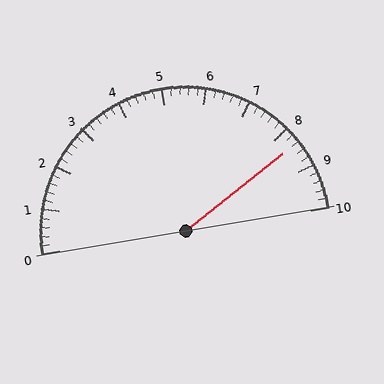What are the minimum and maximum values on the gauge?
The gauge ranges from 0 to 10.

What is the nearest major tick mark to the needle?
The nearest major tick mark is 8.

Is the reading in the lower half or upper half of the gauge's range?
The reading is in the upper half of the range (0 to 10).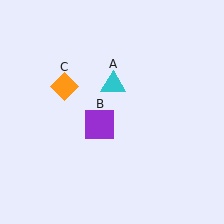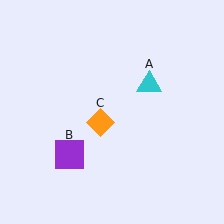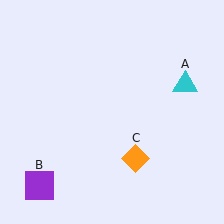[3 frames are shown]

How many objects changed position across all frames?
3 objects changed position: cyan triangle (object A), purple square (object B), orange diamond (object C).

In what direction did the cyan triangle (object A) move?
The cyan triangle (object A) moved right.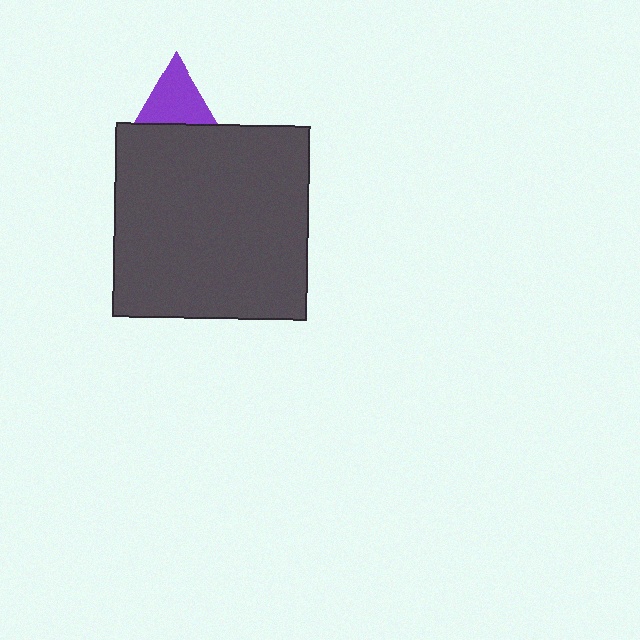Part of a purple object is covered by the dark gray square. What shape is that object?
It is a triangle.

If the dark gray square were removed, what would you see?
You would see the complete purple triangle.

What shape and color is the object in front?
The object in front is a dark gray square.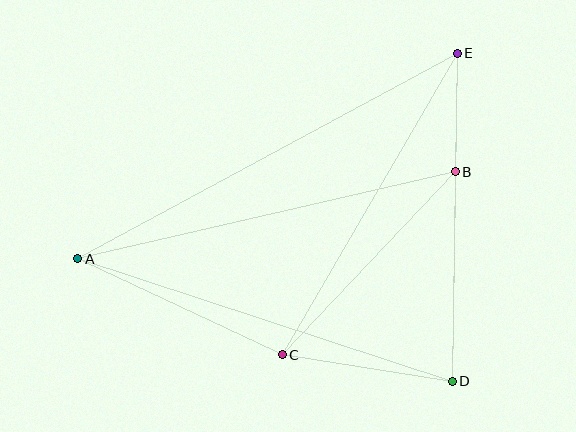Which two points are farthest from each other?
Points A and E are farthest from each other.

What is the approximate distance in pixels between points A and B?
The distance between A and B is approximately 388 pixels.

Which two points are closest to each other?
Points B and E are closest to each other.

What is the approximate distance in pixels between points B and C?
The distance between B and C is approximately 252 pixels.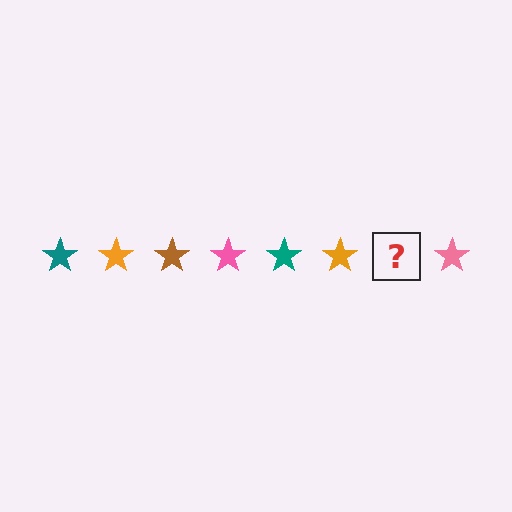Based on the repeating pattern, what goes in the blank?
The blank should be a brown star.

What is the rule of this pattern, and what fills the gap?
The rule is that the pattern cycles through teal, orange, brown, pink stars. The gap should be filled with a brown star.